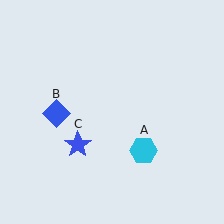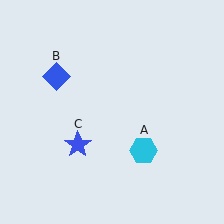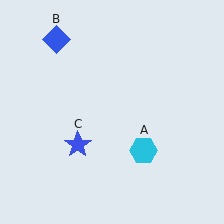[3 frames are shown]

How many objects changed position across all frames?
1 object changed position: blue diamond (object B).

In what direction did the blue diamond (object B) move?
The blue diamond (object B) moved up.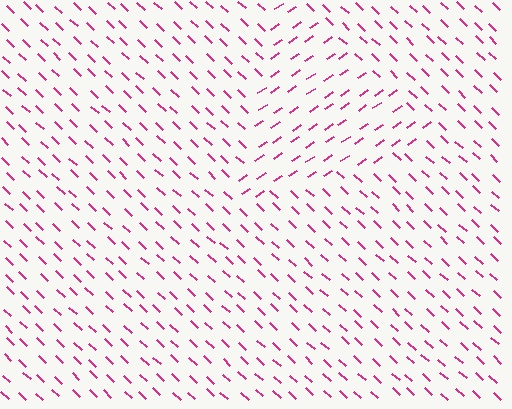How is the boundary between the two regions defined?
The boundary is defined purely by a change in line orientation (approximately 78 degrees difference). All lines are the same color and thickness.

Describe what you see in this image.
The image is filled with small magenta line segments. A triangle region in the image has lines oriented differently from the surrounding lines, creating a visible texture boundary.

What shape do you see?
I see a triangle.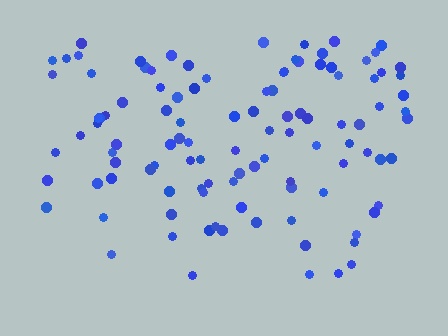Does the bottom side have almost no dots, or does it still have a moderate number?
Still a moderate number, just noticeably fewer than the top.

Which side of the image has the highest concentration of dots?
The top.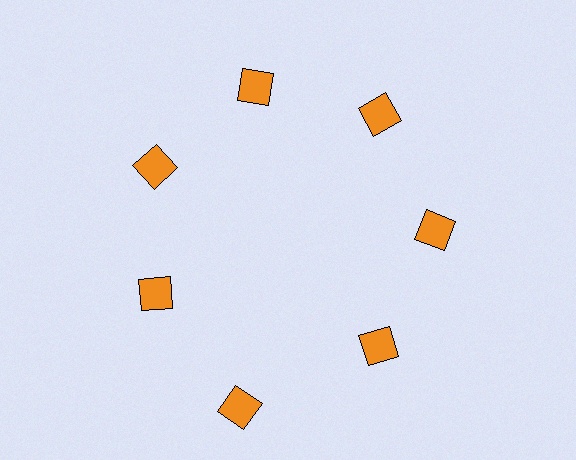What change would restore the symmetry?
The symmetry would be restored by moving it inward, back onto the ring so that all 7 diamonds sit at equal angles and equal distance from the center.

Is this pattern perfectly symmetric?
No. The 7 orange diamonds are arranged in a ring, but one element near the 6 o'clock position is pushed outward from the center, breaking the 7-fold rotational symmetry.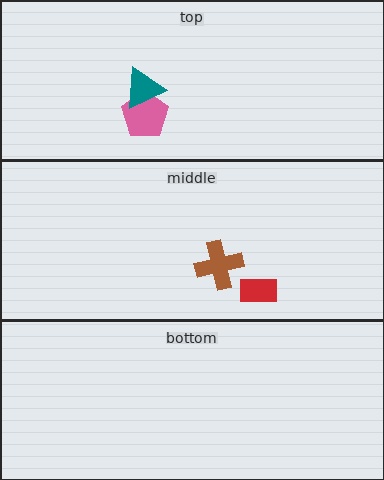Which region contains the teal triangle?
The top region.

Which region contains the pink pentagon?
The top region.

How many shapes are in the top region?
2.